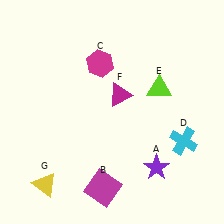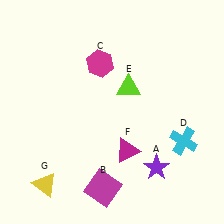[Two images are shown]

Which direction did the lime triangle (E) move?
The lime triangle (E) moved left.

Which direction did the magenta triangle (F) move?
The magenta triangle (F) moved down.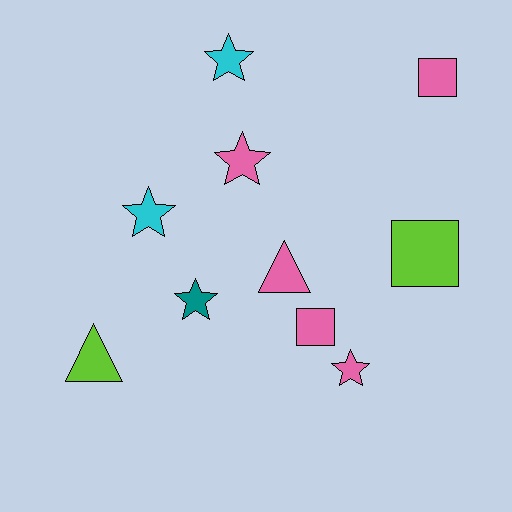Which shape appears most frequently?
Star, with 5 objects.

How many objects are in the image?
There are 10 objects.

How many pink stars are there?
There are 2 pink stars.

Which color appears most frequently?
Pink, with 5 objects.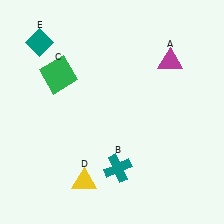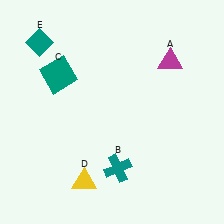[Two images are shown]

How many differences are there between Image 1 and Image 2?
There is 1 difference between the two images.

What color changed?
The square (C) changed from green in Image 1 to teal in Image 2.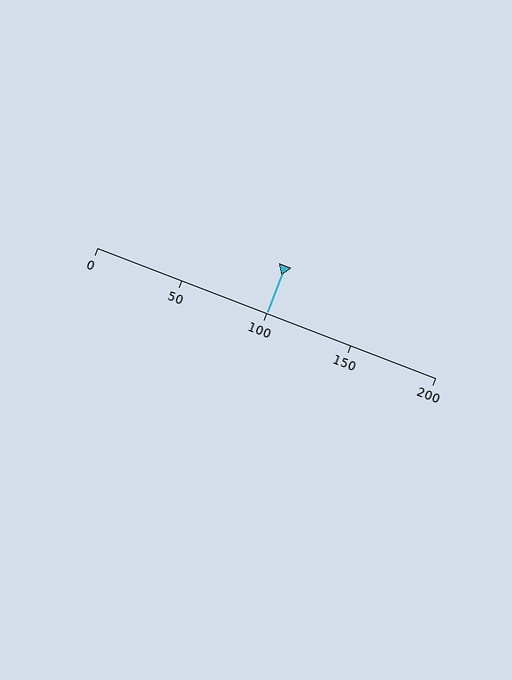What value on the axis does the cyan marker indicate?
The marker indicates approximately 100.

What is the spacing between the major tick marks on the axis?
The major ticks are spaced 50 apart.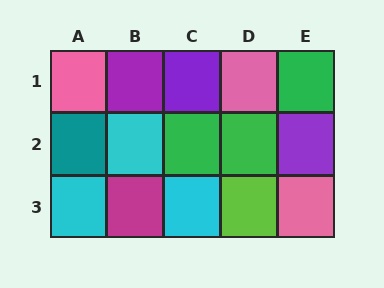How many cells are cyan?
3 cells are cyan.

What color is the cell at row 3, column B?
Magenta.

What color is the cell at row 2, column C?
Green.